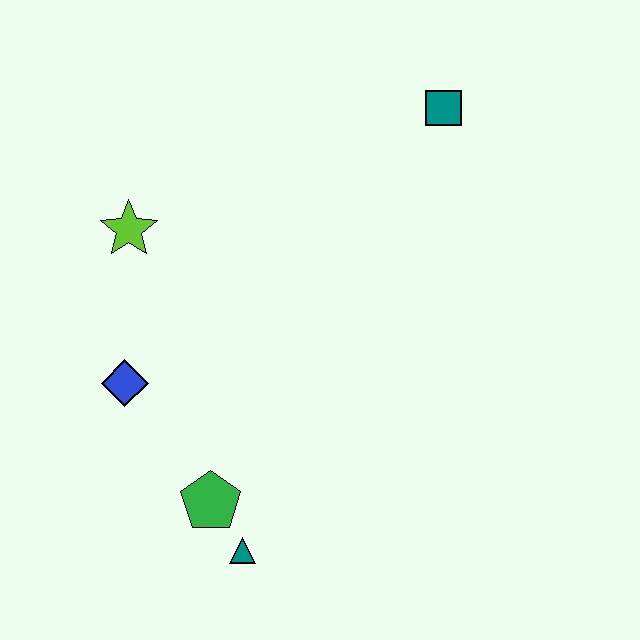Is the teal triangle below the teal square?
Yes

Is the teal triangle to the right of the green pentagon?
Yes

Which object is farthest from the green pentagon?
The teal square is farthest from the green pentagon.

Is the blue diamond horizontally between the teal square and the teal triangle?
No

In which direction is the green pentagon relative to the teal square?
The green pentagon is below the teal square.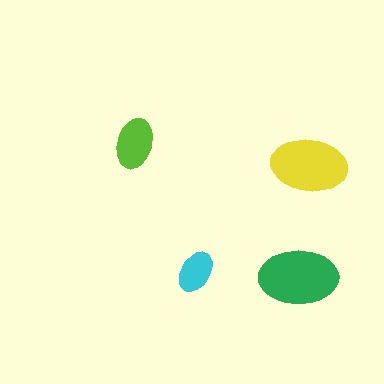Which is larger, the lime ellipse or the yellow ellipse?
The yellow one.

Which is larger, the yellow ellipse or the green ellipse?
The green one.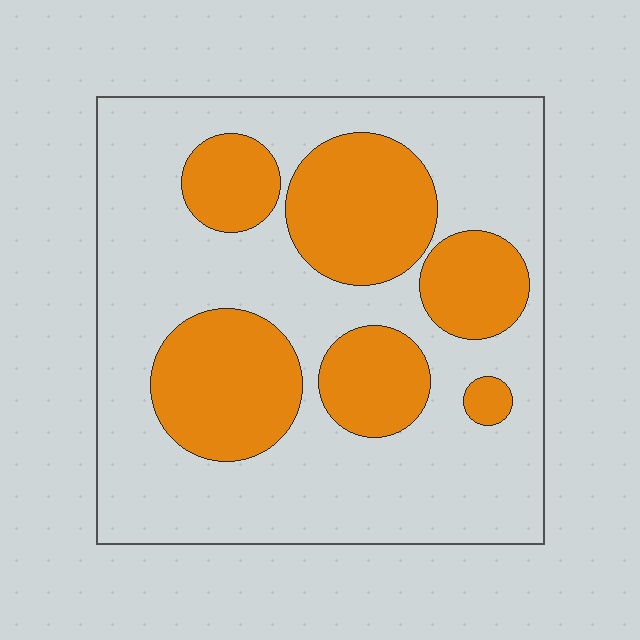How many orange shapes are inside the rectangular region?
6.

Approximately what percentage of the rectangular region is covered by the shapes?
Approximately 35%.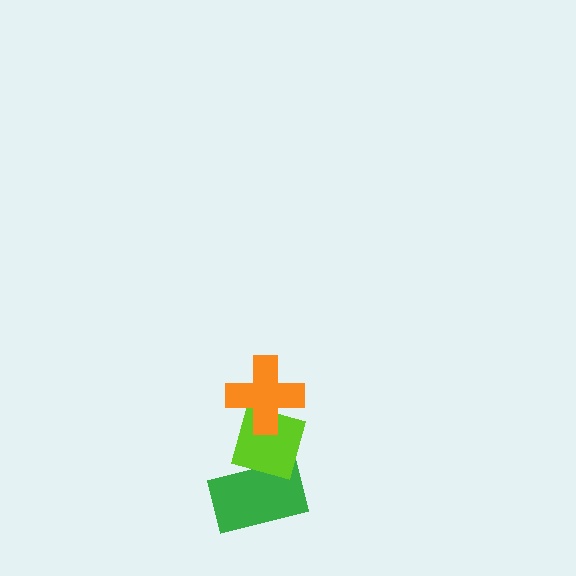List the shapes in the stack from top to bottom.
From top to bottom: the orange cross, the lime diamond, the green rectangle.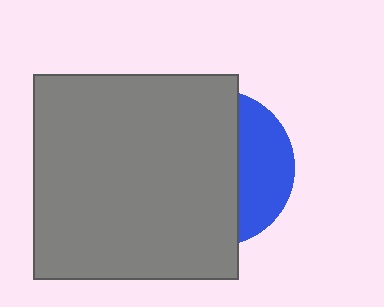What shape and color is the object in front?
The object in front is a gray square.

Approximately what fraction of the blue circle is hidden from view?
Roughly 68% of the blue circle is hidden behind the gray square.